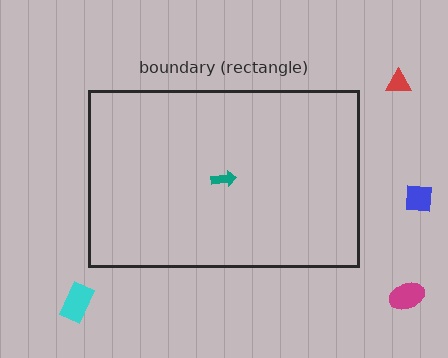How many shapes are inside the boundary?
1 inside, 4 outside.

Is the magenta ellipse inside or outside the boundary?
Outside.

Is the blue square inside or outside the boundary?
Outside.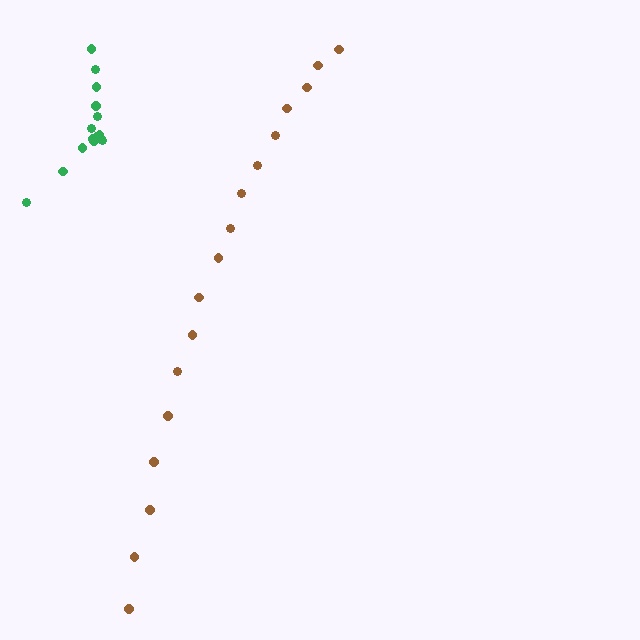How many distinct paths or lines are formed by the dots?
There are 2 distinct paths.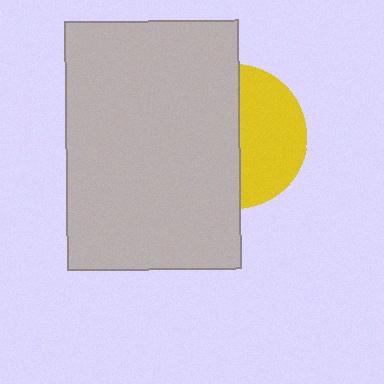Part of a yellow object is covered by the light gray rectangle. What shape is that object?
It is a circle.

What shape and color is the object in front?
The object in front is a light gray rectangle.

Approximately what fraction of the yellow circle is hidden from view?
Roughly 56% of the yellow circle is hidden behind the light gray rectangle.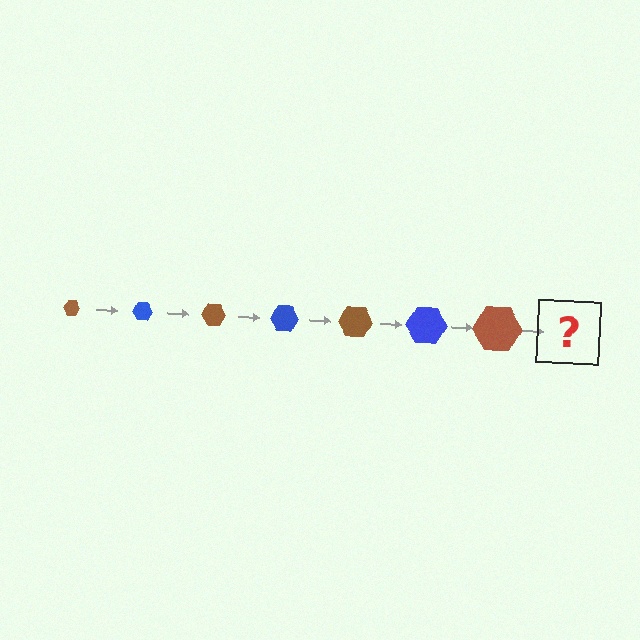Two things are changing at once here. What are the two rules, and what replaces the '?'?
The two rules are that the hexagon grows larger each step and the color cycles through brown and blue. The '?' should be a blue hexagon, larger than the previous one.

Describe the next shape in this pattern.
It should be a blue hexagon, larger than the previous one.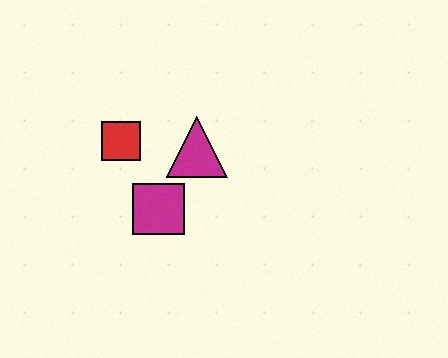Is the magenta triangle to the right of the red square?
Yes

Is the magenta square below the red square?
Yes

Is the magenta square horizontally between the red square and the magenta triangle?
Yes